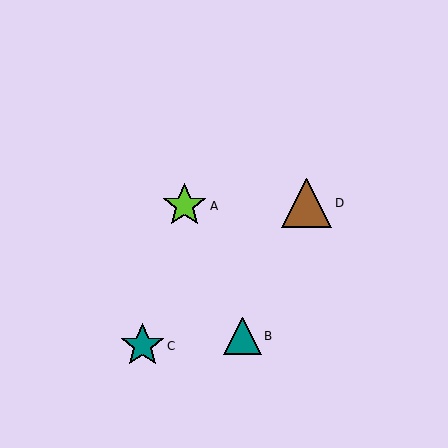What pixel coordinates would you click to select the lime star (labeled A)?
Click at (185, 206) to select the lime star A.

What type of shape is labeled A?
Shape A is a lime star.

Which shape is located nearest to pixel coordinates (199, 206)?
The lime star (labeled A) at (185, 206) is nearest to that location.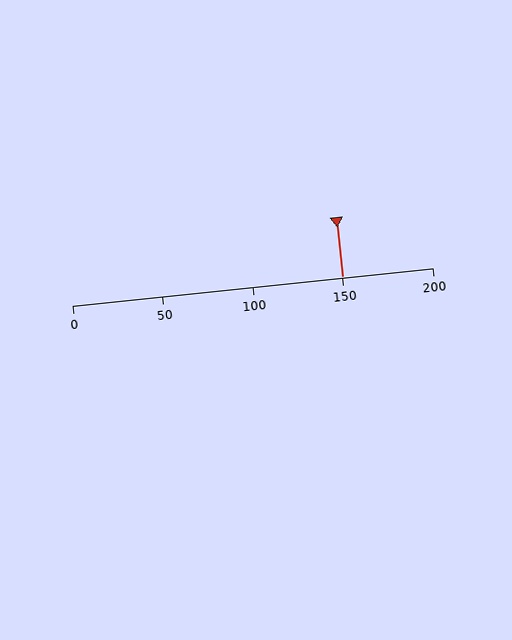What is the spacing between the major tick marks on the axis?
The major ticks are spaced 50 apart.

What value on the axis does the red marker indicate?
The marker indicates approximately 150.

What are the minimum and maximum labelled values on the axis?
The axis runs from 0 to 200.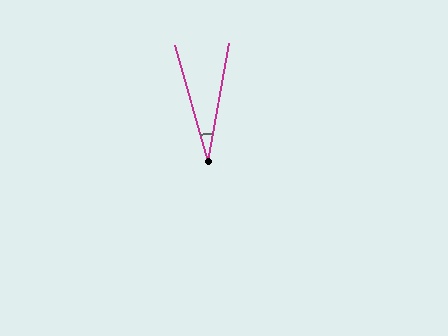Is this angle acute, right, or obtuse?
It is acute.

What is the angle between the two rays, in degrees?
Approximately 26 degrees.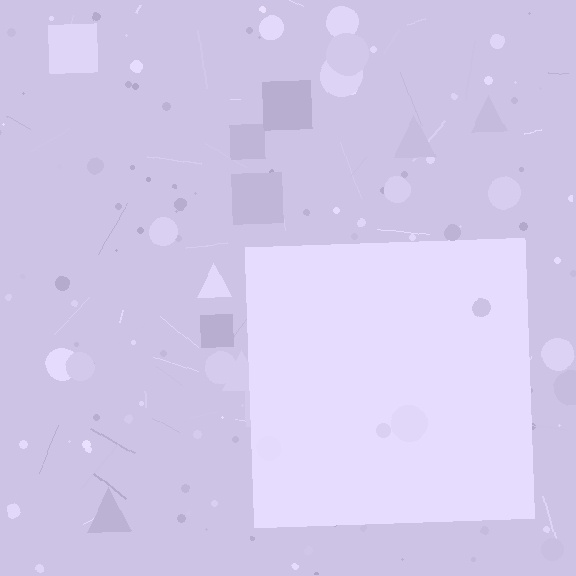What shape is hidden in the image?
A square is hidden in the image.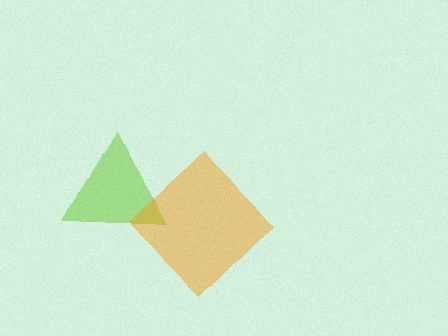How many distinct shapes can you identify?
There are 2 distinct shapes: a lime triangle, an orange diamond.